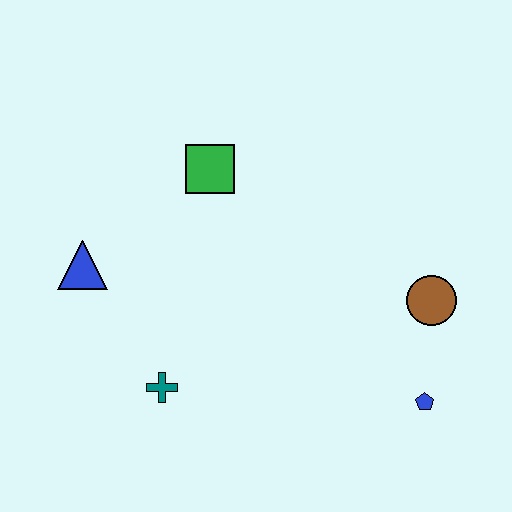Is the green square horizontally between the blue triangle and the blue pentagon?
Yes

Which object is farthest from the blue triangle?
The blue pentagon is farthest from the blue triangle.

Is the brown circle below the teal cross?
No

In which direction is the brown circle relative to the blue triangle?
The brown circle is to the right of the blue triangle.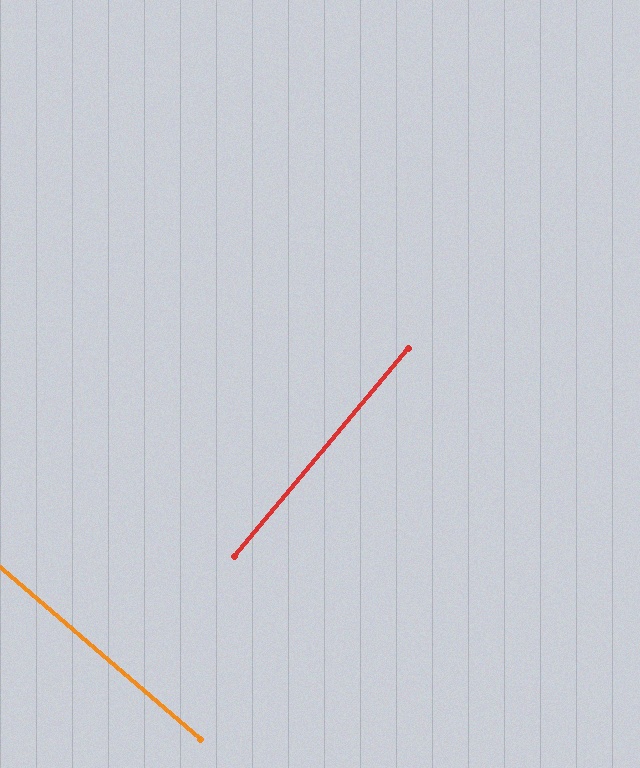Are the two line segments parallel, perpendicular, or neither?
Perpendicular — they meet at approximately 89°.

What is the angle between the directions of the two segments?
Approximately 89 degrees.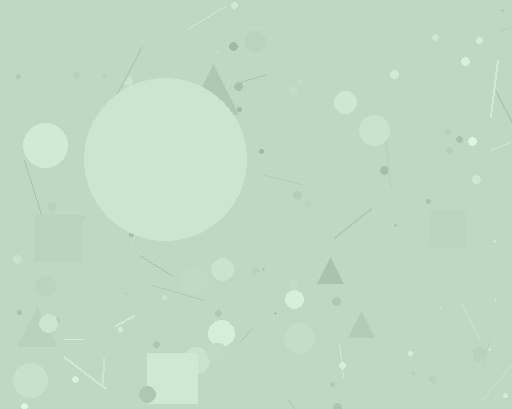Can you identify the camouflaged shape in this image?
The camouflaged shape is a circle.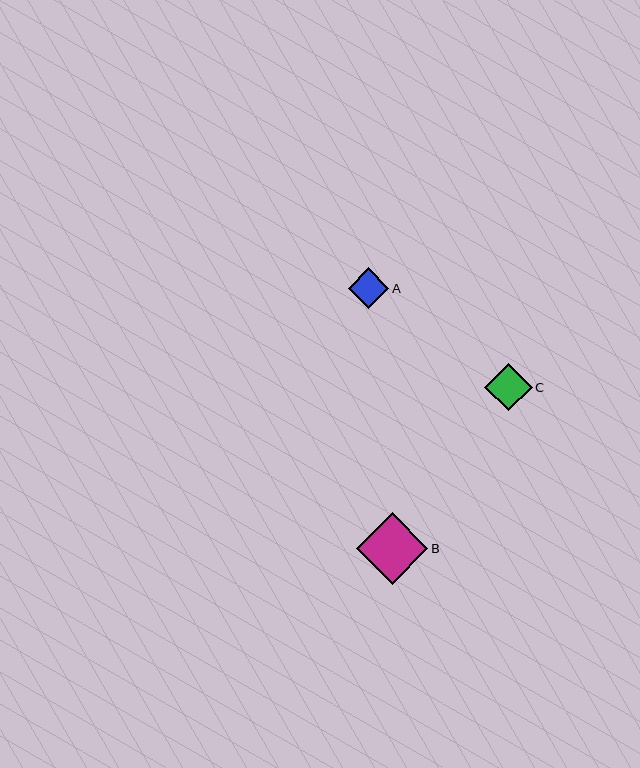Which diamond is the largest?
Diamond B is the largest with a size of approximately 71 pixels.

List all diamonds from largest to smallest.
From largest to smallest: B, C, A.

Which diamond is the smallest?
Diamond A is the smallest with a size of approximately 41 pixels.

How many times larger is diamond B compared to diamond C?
Diamond B is approximately 1.5 times the size of diamond C.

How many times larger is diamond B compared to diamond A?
Diamond B is approximately 1.8 times the size of diamond A.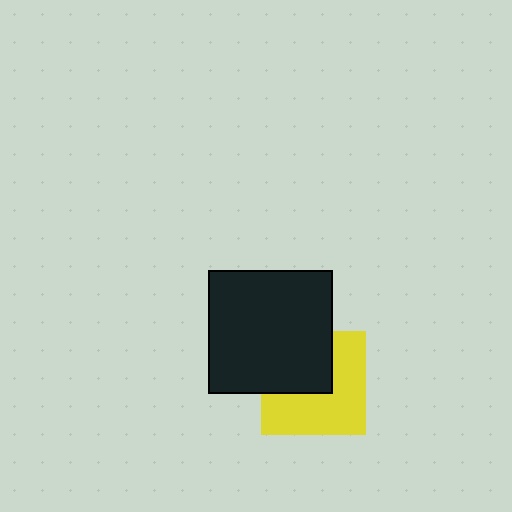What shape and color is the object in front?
The object in front is a black square.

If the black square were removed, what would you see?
You would see the complete yellow square.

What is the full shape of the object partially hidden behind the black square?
The partially hidden object is a yellow square.